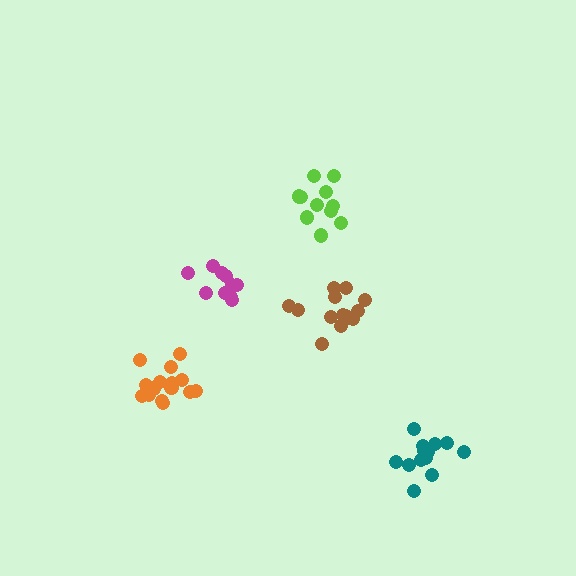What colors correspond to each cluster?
The clusters are colored: orange, magenta, lime, teal, brown.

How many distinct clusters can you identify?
There are 5 distinct clusters.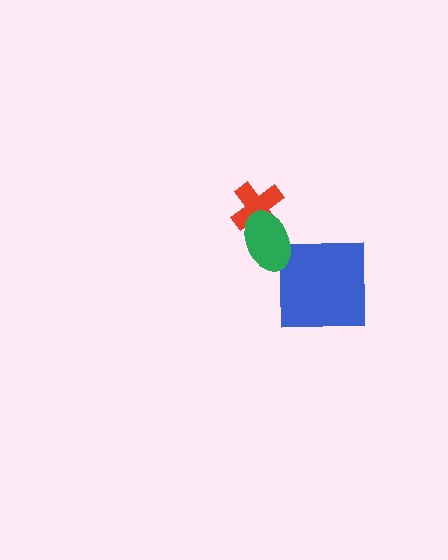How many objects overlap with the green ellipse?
1 object overlaps with the green ellipse.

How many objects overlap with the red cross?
1 object overlaps with the red cross.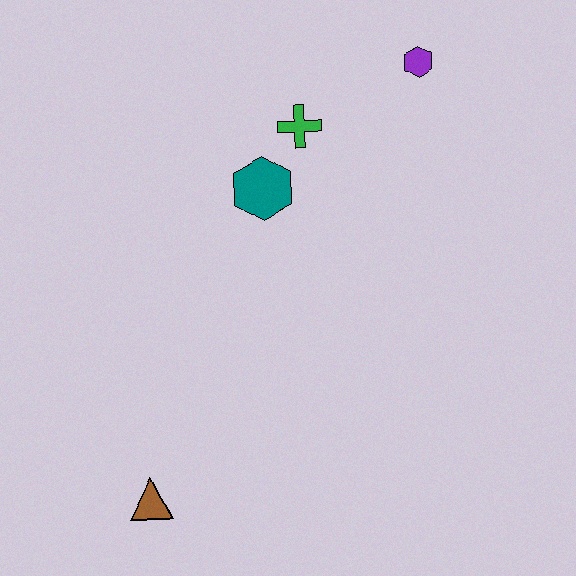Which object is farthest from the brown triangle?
The purple hexagon is farthest from the brown triangle.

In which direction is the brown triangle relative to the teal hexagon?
The brown triangle is below the teal hexagon.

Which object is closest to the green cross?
The teal hexagon is closest to the green cross.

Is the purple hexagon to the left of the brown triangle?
No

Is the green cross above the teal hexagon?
Yes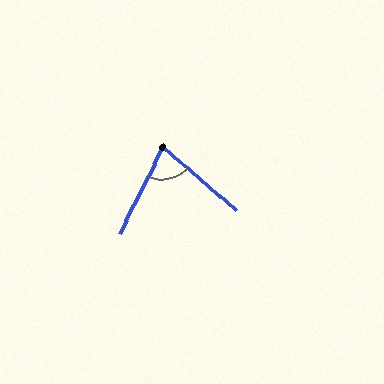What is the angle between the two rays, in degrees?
Approximately 75 degrees.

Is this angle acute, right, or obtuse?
It is acute.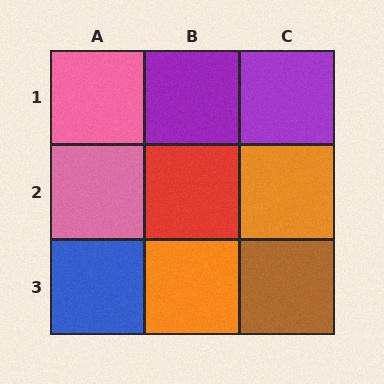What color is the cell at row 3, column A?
Blue.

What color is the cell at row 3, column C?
Brown.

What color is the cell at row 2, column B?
Red.